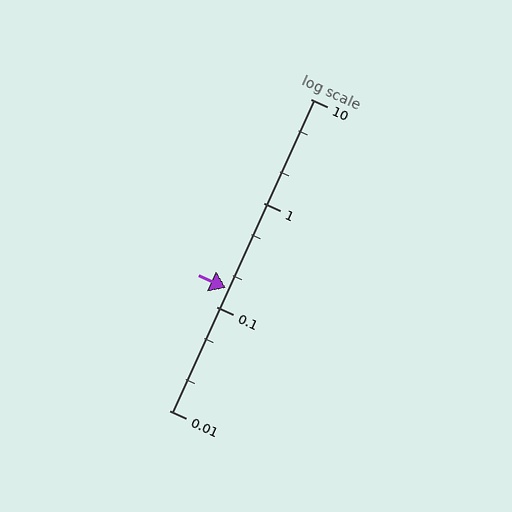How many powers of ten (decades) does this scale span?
The scale spans 3 decades, from 0.01 to 10.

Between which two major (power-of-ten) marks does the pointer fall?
The pointer is between 0.1 and 1.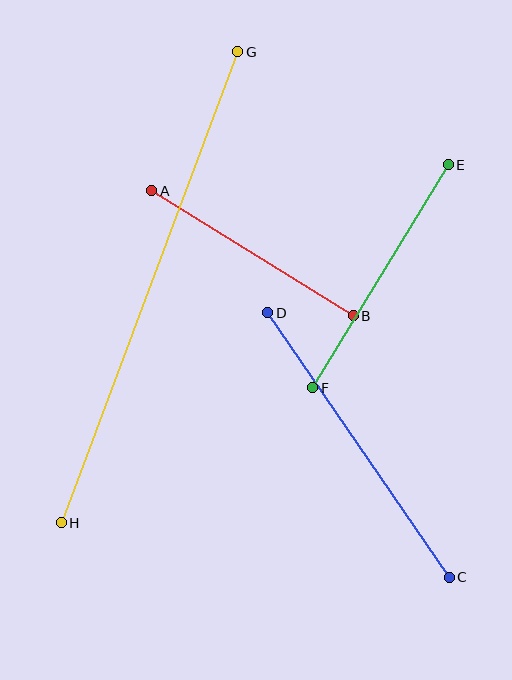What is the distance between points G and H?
The distance is approximately 503 pixels.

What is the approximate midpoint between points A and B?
The midpoint is at approximately (253, 253) pixels.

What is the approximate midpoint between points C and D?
The midpoint is at approximately (358, 445) pixels.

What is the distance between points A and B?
The distance is approximately 237 pixels.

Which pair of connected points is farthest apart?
Points G and H are farthest apart.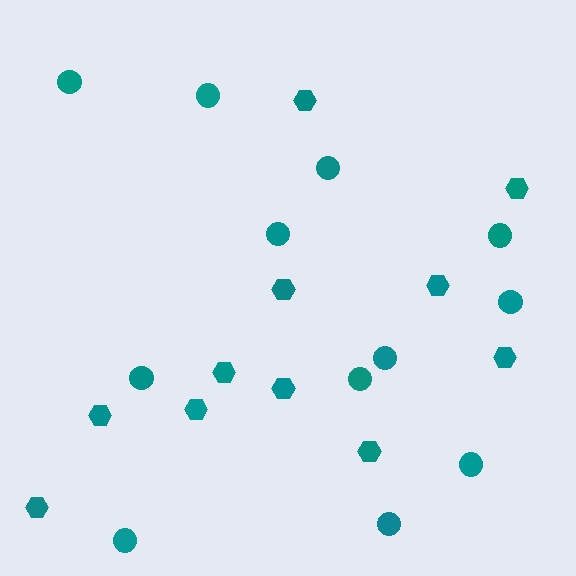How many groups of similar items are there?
There are 2 groups: one group of circles (12) and one group of hexagons (11).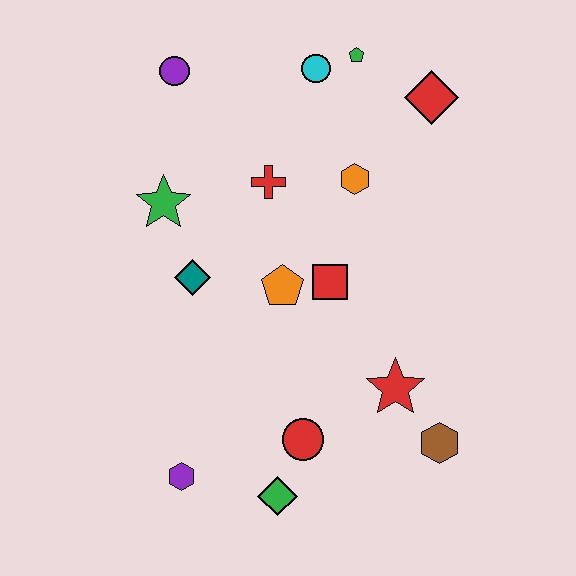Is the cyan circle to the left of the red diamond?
Yes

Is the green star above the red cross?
No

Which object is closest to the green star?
The teal diamond is closest to the green star.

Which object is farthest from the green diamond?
The green pentagon is farthest from the green diamond.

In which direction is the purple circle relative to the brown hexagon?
The purple circle is above the brown hexagon.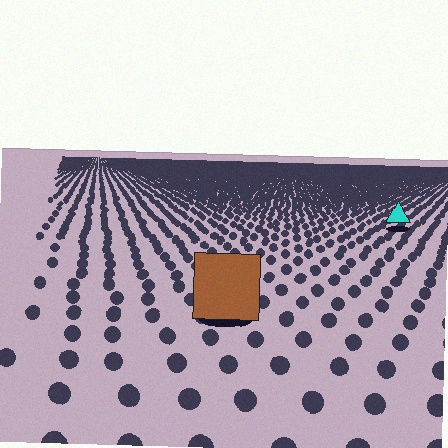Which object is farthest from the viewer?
The cyan triangle is farthest from the viewer. It appears smaller and the ground texture around it is denser.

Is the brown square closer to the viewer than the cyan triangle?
Yes. The brown square is closer — you can tell from the texture gradient: the ground texture is coarser near it.